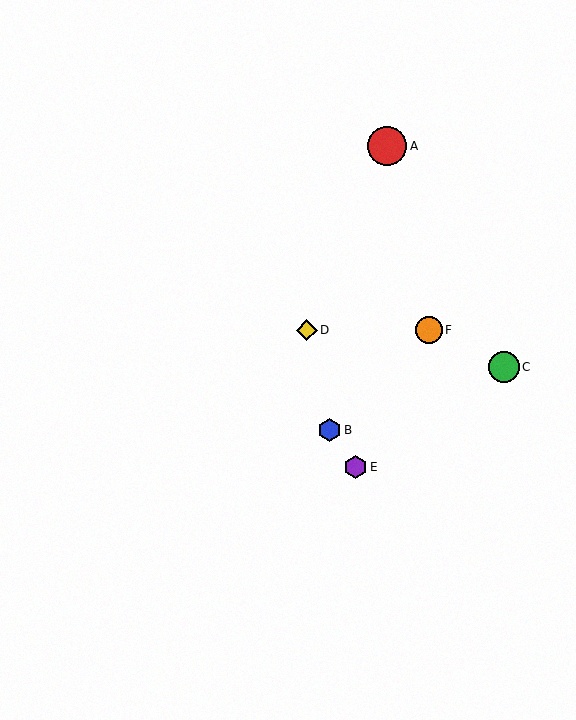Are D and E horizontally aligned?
No, D is at y≈330 and E is at y≈467.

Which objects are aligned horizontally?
Objects D, F are aligned horizontally.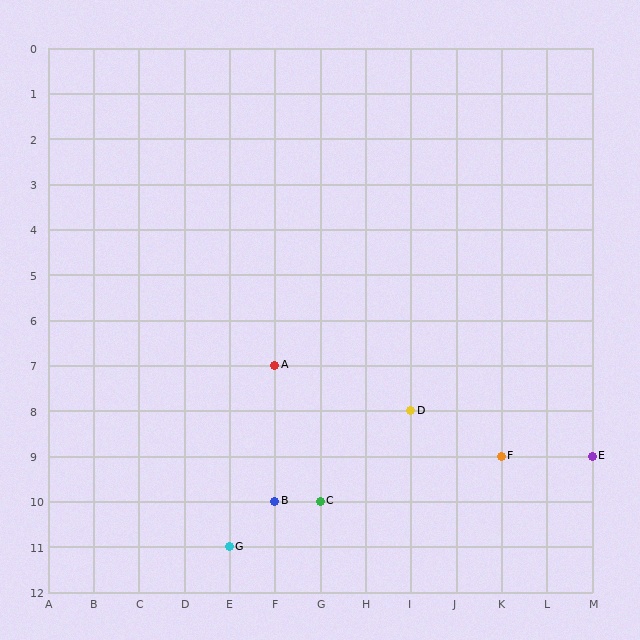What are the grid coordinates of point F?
Point F is at grid coordinates (K, 9).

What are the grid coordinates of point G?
Point G is at grid coordinates (E, 11).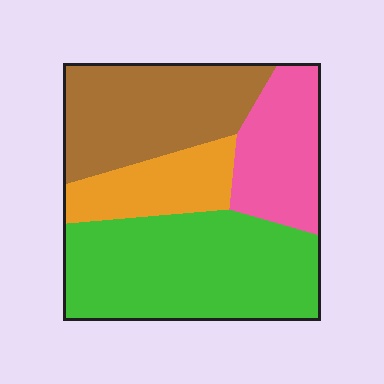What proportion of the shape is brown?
Brown covers roughly 25% of the shape.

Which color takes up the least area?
Orange, at roughly 15%.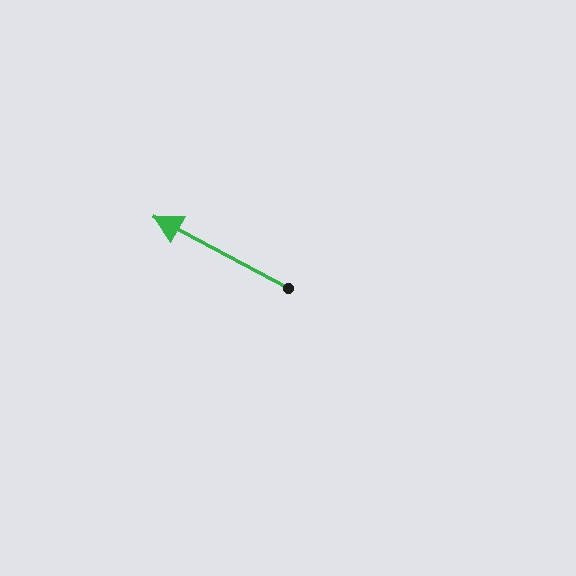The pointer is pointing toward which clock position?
Roughly 10 o'clock.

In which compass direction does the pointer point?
Northwest.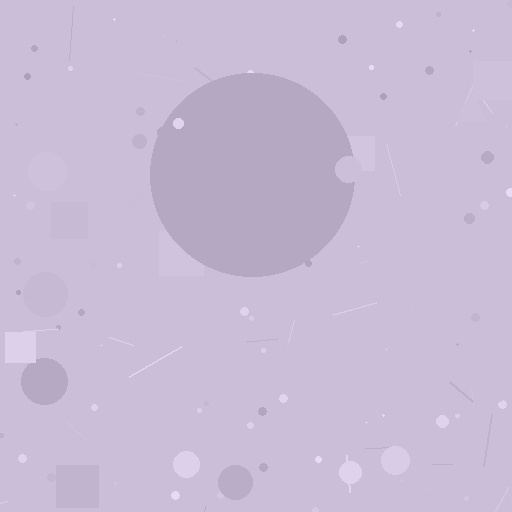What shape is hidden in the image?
A circle is hidden in the image.